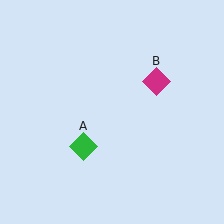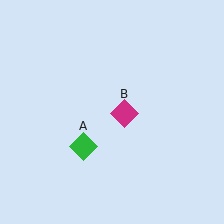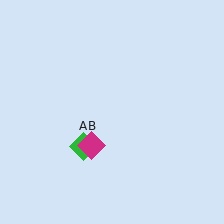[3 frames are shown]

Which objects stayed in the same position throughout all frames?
Green diamond (object A) remained stationary.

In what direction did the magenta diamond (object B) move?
The magenta diamond (object B) moved down and to the left.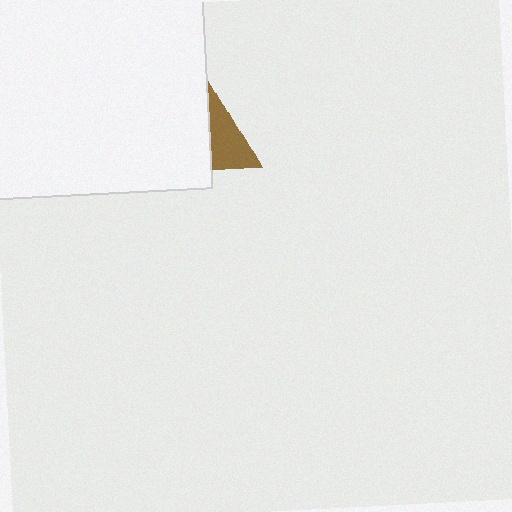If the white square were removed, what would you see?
You would see the complete brown triangle.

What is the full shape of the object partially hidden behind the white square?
The partially hidden object is a brown triangle.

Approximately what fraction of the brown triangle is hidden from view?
Roughly 70% of the brown triangle is hidden behind the white square.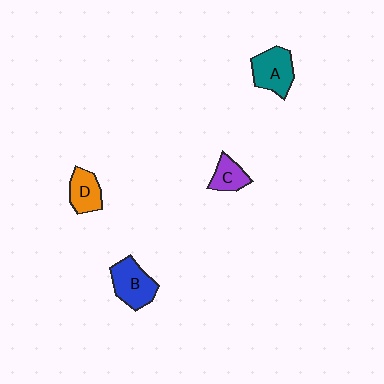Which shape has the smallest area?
Shape C (purple).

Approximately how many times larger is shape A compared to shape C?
Approximately 1.6 times.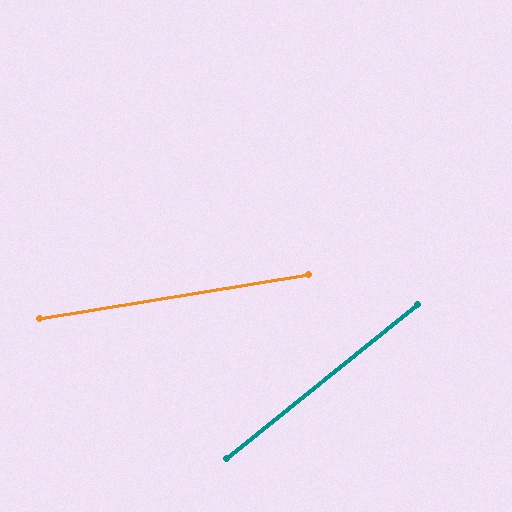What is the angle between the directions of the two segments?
Approximately 30 degrees.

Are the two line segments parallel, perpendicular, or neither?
Neither parallel nor perpendicular — they differ by about 30°.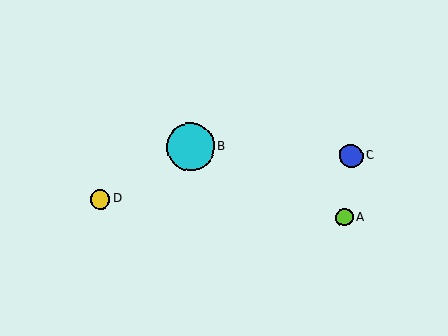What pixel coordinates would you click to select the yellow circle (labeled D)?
Click at (100, 199) to select the yellow circle D.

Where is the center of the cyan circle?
The center of the cyan circle is at (191, 147).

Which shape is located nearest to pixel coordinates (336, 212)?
The lime circle (labeled A) at (345, 217) is nearest to that location.